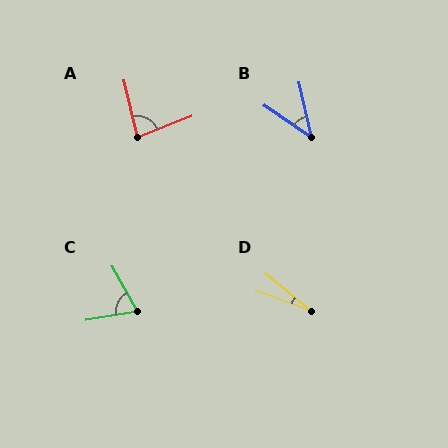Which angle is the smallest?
D, at approximately 19 degrees.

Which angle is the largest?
A, at approximately 82 degrees.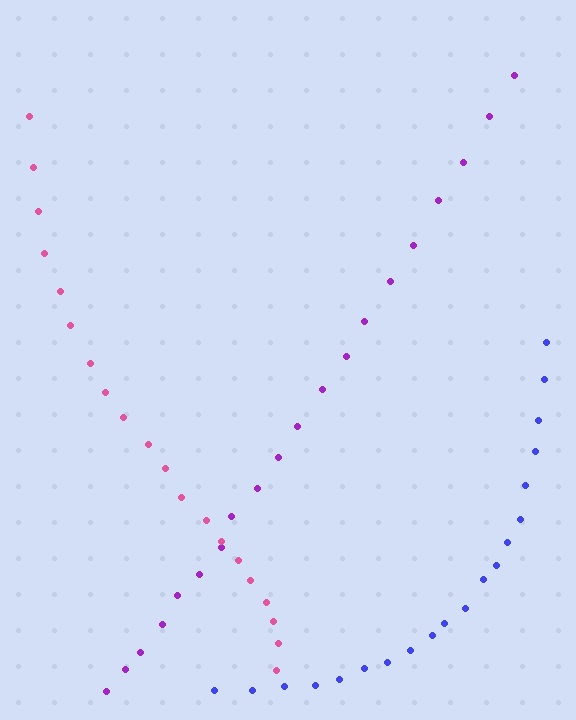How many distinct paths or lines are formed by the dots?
There are 3 distinct paths.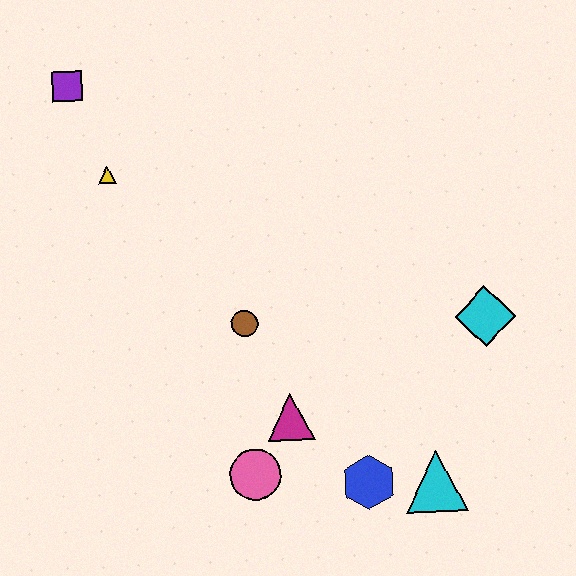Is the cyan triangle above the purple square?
No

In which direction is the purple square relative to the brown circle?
The purple square is above the brown circle.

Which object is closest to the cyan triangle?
The blue hexagon is closest to the cyan triangle.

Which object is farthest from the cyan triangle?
The purple square is farthest from the cyan triangle.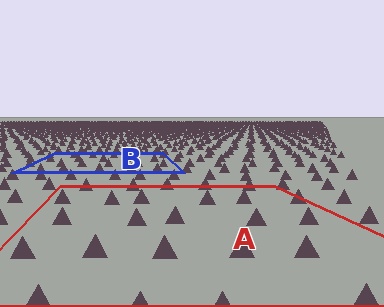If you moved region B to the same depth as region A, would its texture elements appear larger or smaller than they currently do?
They would appear larger. At a closer depth, the same texture elements are projected at a bigger on-screen size.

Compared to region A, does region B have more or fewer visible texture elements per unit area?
Region B has more texture elements per unit area — they are packed more densely because it is farther away.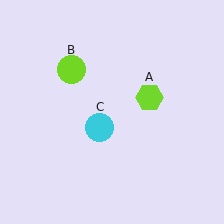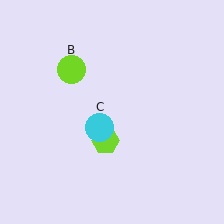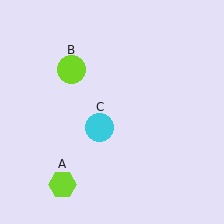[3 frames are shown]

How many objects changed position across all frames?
1 object changed position: lime hexagon (object A).